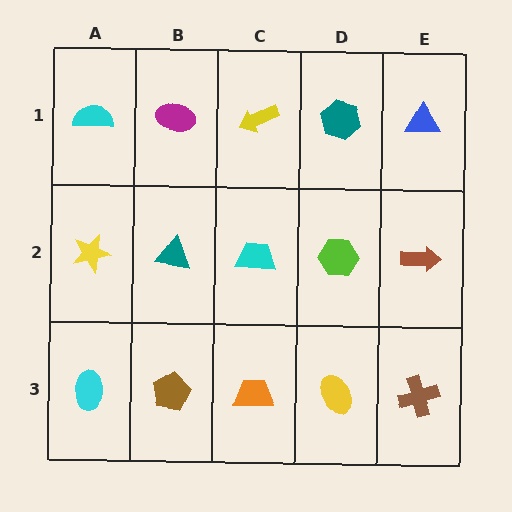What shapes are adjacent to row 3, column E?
A brown arrow (row 2, column E), a yellow ellipse (row 3, column D).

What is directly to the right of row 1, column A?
A magenta ellipse.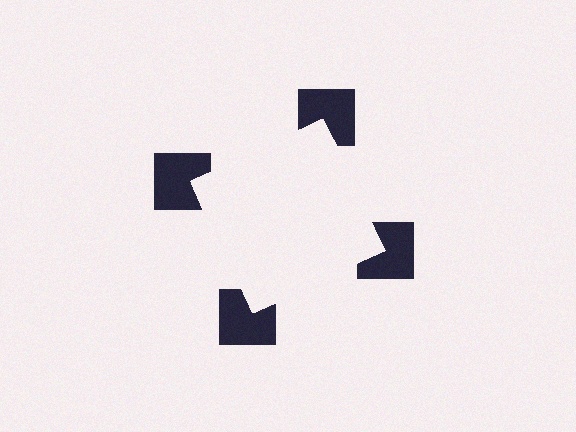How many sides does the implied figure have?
4 sides.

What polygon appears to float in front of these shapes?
An illusory square — its edges are inferred from the aligned wedge cuts in the notched squares, not physically drawn.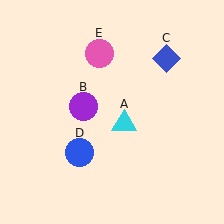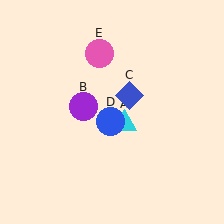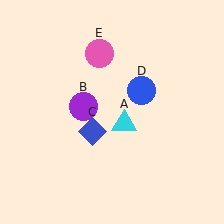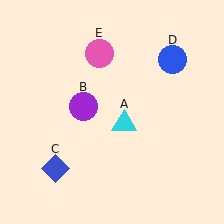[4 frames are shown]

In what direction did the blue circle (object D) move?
The blue circle (object D) moved up and to the right.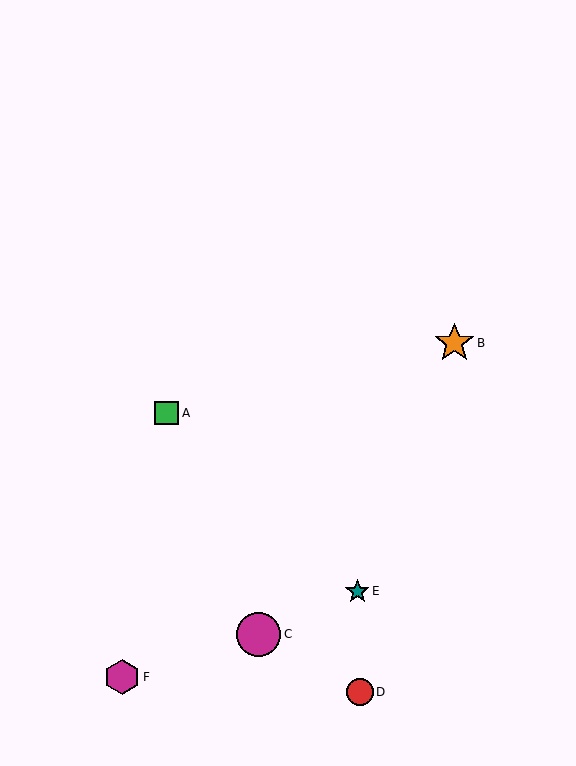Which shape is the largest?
The magenta circle (labeled C) is the largest.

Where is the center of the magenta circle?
The center of the magenta circle is at (259, 634).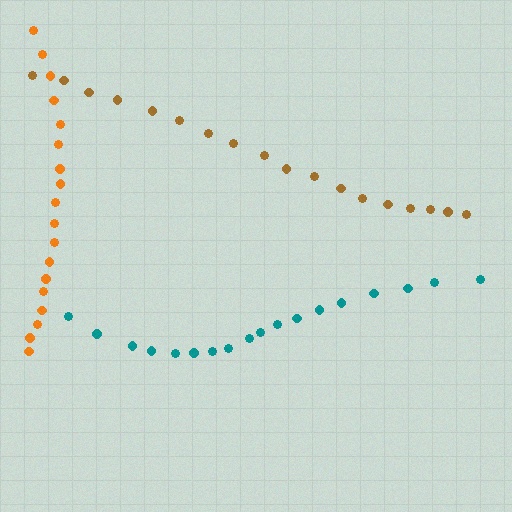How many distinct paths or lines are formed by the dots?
There are 3 distinct paths.